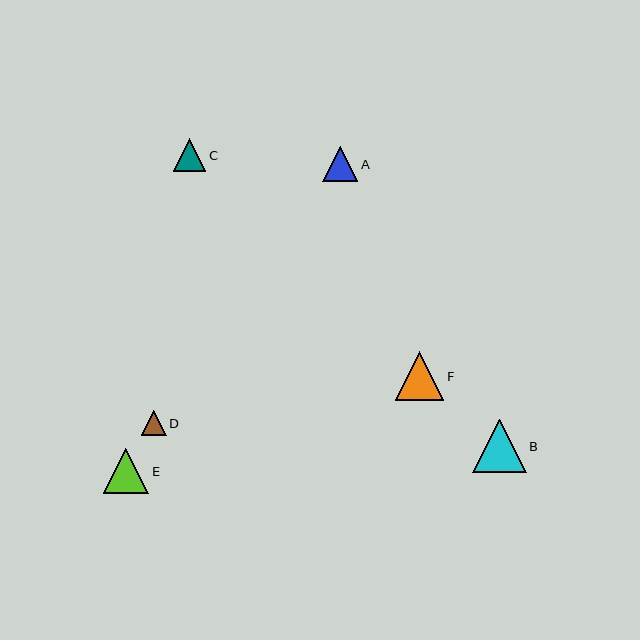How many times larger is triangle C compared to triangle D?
Triangle C is approximately 1.3 times the size of triangle D.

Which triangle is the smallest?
Triangle D is the smallest with a size of approximately 25 pixels.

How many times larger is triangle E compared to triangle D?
Triangle E is approximately 1.8 times the size of triangle D.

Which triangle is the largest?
Triangle B is the largest with a size of approximately 53 pixels.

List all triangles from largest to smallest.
From largest to smallest: B, F, E, A, C, D.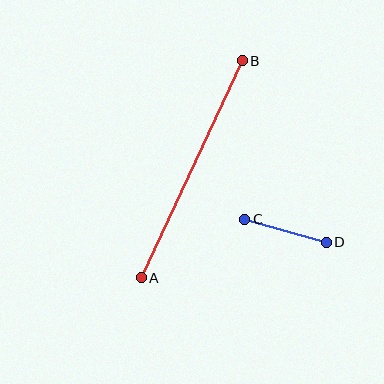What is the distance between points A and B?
The distance is approximately 239 pixels.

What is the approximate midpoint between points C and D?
The midpoint is at approximately (286, 231) pixels.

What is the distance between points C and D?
The distance is approximately 85 pixels.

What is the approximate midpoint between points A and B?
The midpoint is at approximately (192, 169) pixels.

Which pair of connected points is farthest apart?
Points A and B are farthest apart.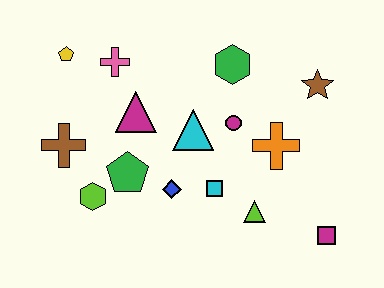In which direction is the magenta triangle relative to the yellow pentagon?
The magenta triangle is to the right of the yellow pentagon.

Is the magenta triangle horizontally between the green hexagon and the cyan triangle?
No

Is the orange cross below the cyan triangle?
Yes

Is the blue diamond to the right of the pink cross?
Yes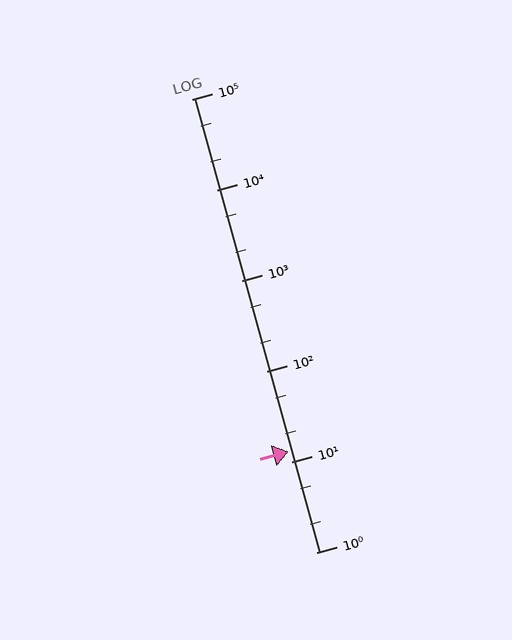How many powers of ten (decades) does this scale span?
The scale spans 5 decades, from 1 to 100000.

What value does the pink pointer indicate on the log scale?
The pointer indicates approximately 13.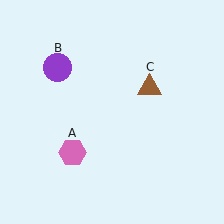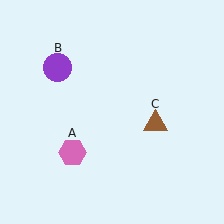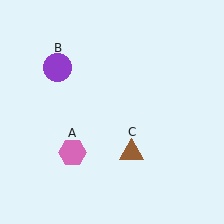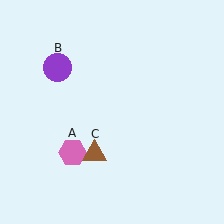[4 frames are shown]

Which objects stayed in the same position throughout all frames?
Pink hexagon (object A) and purple circle (object B) remained stationary.